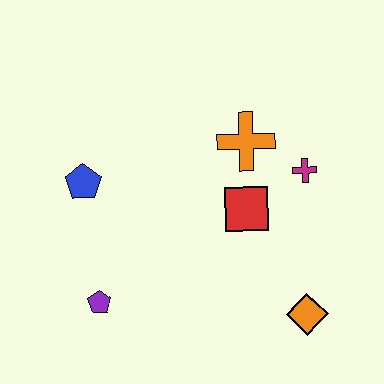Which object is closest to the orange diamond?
The red square is closest to the orange diamond.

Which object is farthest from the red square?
The purple pentagon is farthest from the red square.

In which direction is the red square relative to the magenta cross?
The red square is to the left of the magenta cross.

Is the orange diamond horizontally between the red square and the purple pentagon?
No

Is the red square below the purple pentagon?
No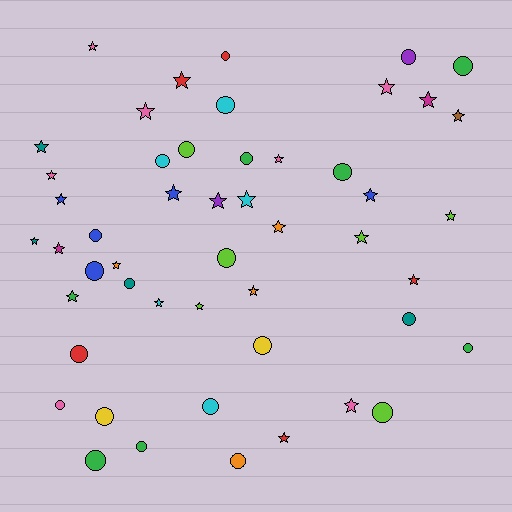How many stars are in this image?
There are 27 stars.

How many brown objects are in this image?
There is 1 brown object.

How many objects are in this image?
There are 50 objects.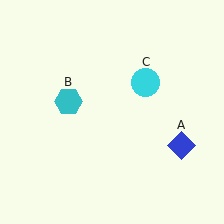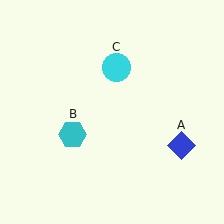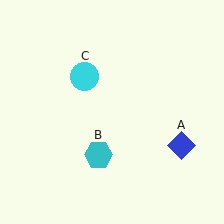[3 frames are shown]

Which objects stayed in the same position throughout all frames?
Blue diamond (object A) remained stationary.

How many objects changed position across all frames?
2 objects changed position: cyan hexagon (object B), cyan circle (object C).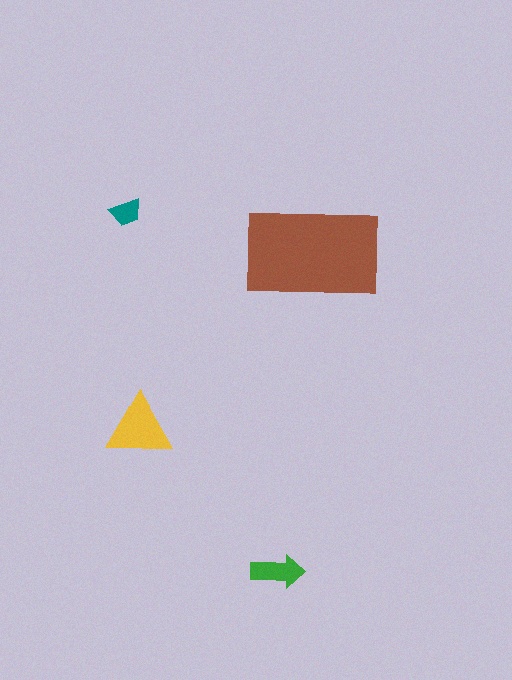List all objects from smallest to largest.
The teal trapezoid, the green arrow, the yellow triangle, the brown rectangle.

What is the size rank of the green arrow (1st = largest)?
3rd.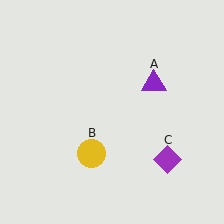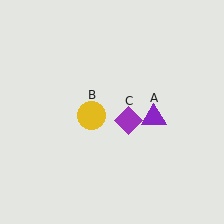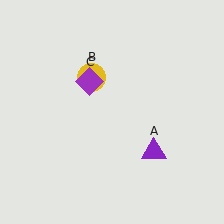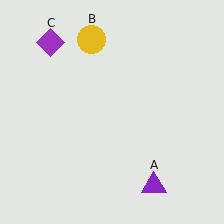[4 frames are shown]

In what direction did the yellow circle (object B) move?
The yellow circle (object B) moved up.